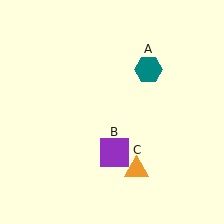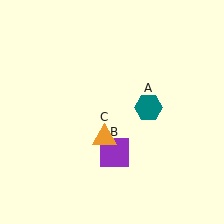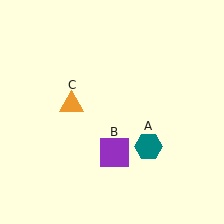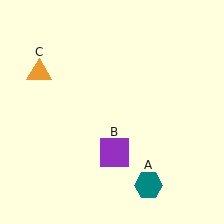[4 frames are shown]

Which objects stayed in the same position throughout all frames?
Purple square (object B) remained stationary.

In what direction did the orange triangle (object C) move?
The orange triangle (object C) moved up and to the left.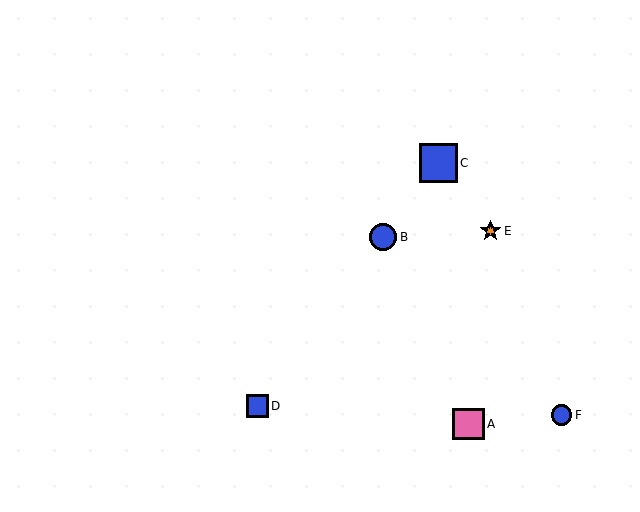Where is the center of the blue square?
The center of the blue square is at (257, 406).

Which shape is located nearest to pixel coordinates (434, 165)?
The blue square (labeled C) at (438, 163) is nearest to that location.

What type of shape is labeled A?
Shape A is a pink square.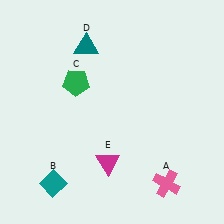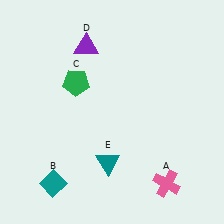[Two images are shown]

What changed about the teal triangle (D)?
In Image 1, D is teal. In Image 2, it changed to purple.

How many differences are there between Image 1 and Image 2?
There are 2 differences between the two images.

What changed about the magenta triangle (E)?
In Image 1, E is magenta. In Image 2, it changed to teal.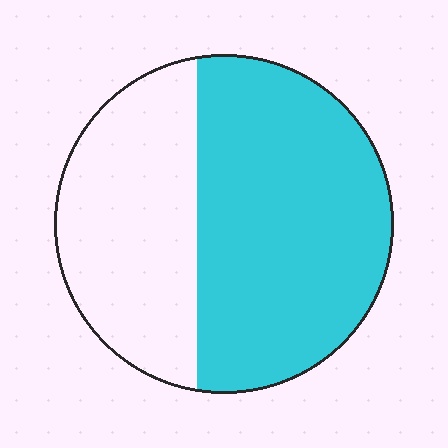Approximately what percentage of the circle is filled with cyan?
Approximately 60%.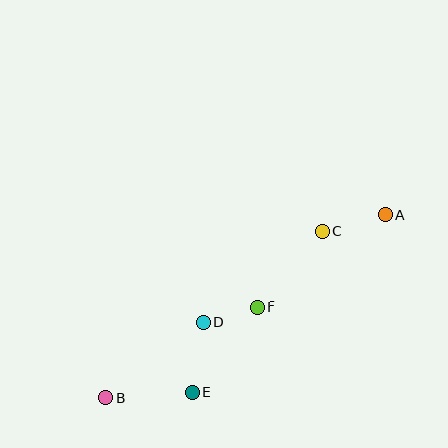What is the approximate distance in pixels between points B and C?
The distance between B and C is approximately 274 pixels.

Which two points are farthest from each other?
Points A and B are farthest from each other.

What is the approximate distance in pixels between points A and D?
The distance between A and D is approximately 211 pixels.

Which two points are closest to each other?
Points D and F are closest to each other.